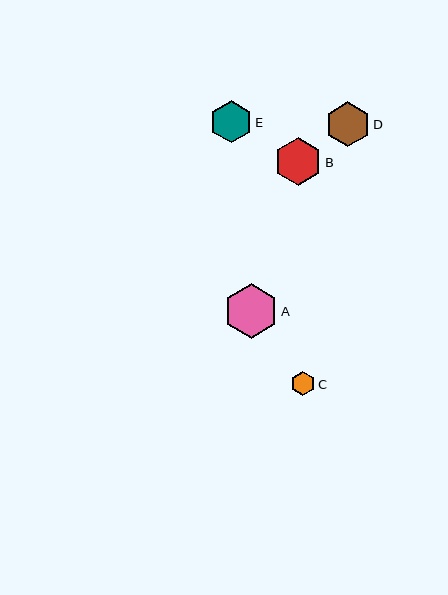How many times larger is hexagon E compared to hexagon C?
Hexagon E is approximately 1.8 times the size of hexagon C.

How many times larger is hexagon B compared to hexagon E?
Hexagon B is approximately 1.1 times the size of hexagon E.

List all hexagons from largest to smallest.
From largest to smallest: A, B, D, E, C.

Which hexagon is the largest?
Hexagon A is the largest with a size of approximately 54 pixels.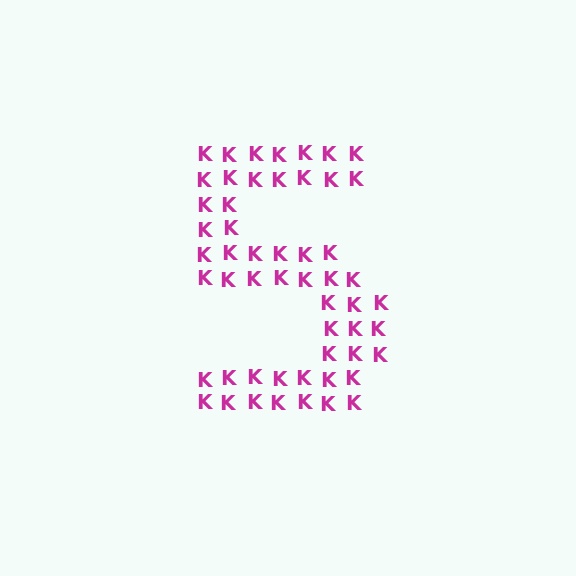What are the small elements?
The small elements are letter K's.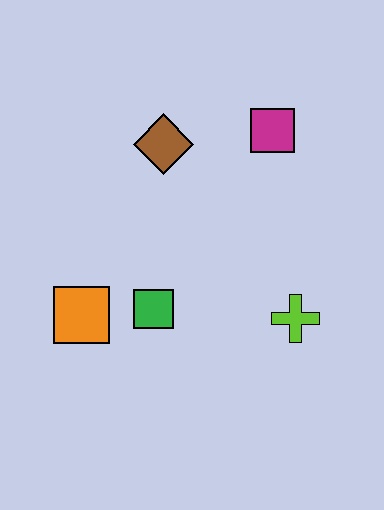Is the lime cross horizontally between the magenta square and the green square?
No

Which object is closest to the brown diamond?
The magenta square is closest to the brown diamond.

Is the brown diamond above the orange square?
Yes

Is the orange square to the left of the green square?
Yes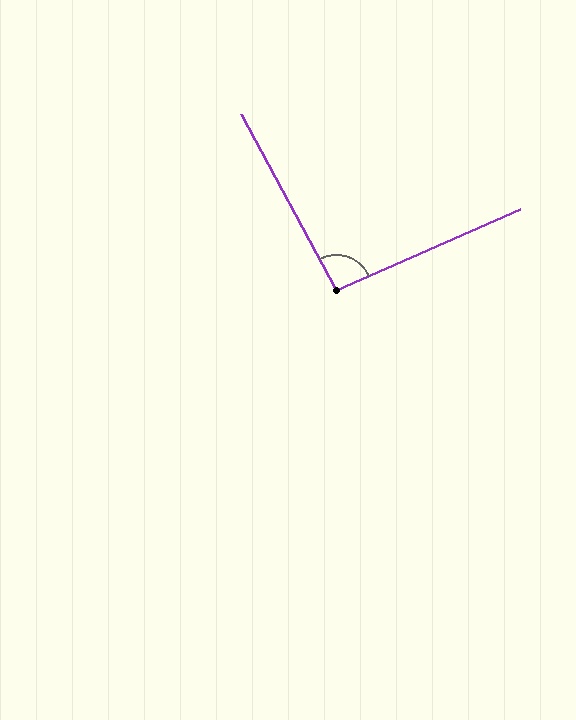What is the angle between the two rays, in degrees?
Approximately 95 degrees.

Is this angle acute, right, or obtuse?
It is approximately a right angle.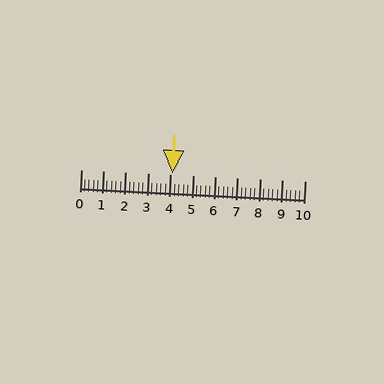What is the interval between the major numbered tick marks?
The major tick marks are spaced 1 units apart.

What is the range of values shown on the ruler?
The ruler shows values from 0 to 10.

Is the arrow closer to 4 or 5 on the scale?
The arrow is closer to 4.